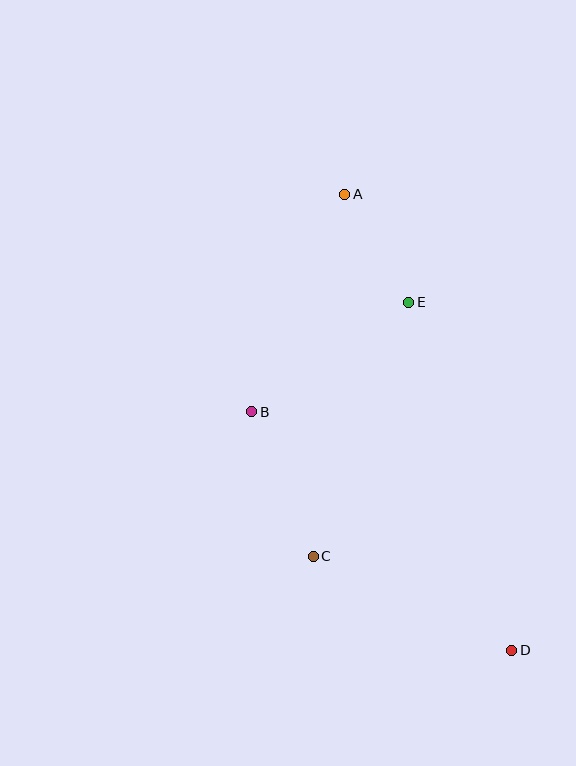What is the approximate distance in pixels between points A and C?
The distance between A and C is approximately 364 pixels.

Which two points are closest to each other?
Points A and E are closest to each other.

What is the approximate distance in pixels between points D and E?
The distance between D and E is approximately 363 pixels.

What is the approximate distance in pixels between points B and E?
The distance between B and E is approximately 191 pixels.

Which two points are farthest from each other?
Points A and D are farthest from each other.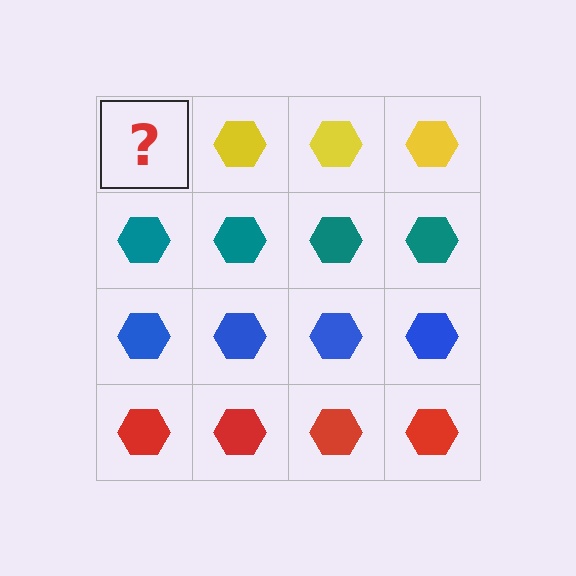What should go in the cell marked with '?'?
The missing cell should contain a yellow hexagon.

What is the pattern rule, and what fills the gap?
The rule is that each row has a consistent color. The gap should be filled with a yellow hexagon.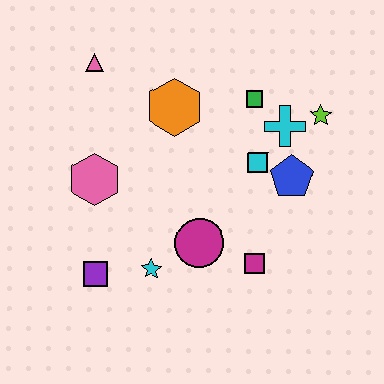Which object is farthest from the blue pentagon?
The pink triangle is farthest from the blue pentagon.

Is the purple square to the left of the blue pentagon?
Yes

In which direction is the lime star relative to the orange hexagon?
The lime star is to the right of the orange hexagon.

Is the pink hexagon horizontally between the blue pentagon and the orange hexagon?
No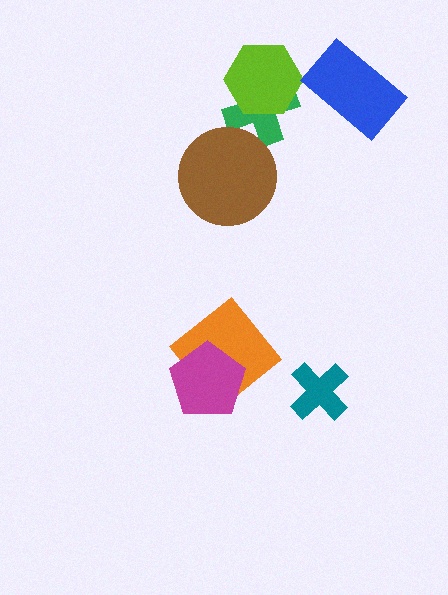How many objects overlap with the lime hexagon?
1 object overlaps with the lime hexagon.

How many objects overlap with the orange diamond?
1 object overlaps with the orange diamond.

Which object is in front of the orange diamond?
The magenta pentagon is in front of the orange diamond.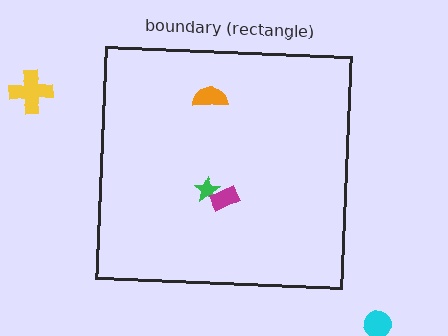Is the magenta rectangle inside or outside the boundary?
Inside.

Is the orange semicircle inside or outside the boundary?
Inside.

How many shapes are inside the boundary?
3 inside, 2 outside.